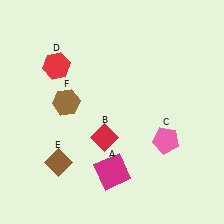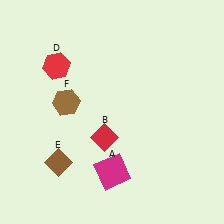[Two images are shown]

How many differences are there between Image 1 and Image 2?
There is 1 difference between the two images.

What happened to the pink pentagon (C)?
The pink pentagon (C) was removed in Image 2. It was in the bottom-right area of Image 1.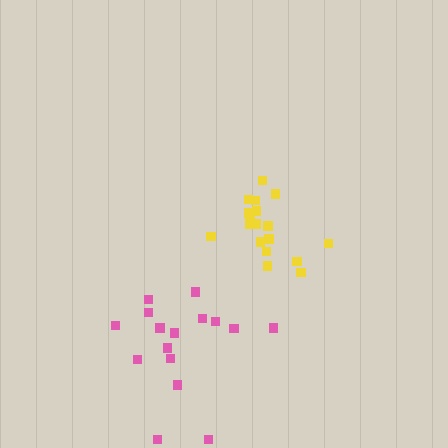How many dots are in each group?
Group 1: 19 dots, Group 2: 16 dots (35 total).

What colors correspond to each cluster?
The clusters are colored: yellow, pink.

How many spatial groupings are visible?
There are 2 spatial groupings.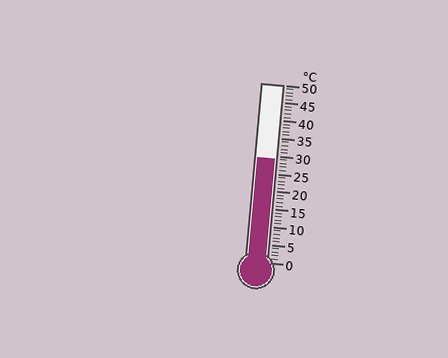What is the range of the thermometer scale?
The thermometer scale ranges from 0°C to 50°C.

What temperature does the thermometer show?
The thermometer shows approximately 29°C.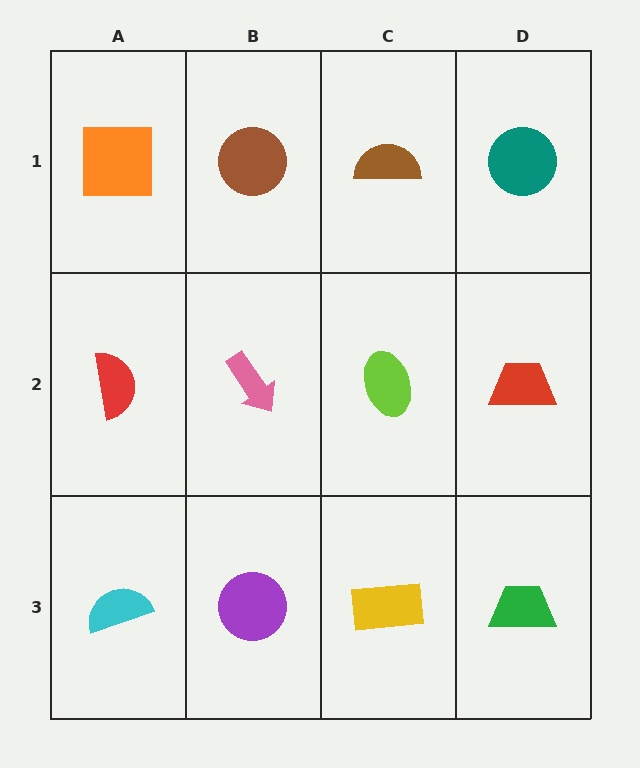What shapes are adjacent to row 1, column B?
A pink arrow (row 2, column B), an orange square (row 1, column A), a brown semicircle (row 1, column C).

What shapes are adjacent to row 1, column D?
A red trapezoid (row 2, column D), a brown semicircle (row 1, column C).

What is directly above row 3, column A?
A red semicircle.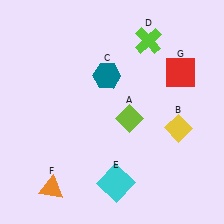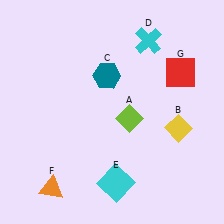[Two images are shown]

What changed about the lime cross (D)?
In Image 1, D is lime. In Image 2, it changed to cyan.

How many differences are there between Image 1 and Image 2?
There is 1 difference between the two images.